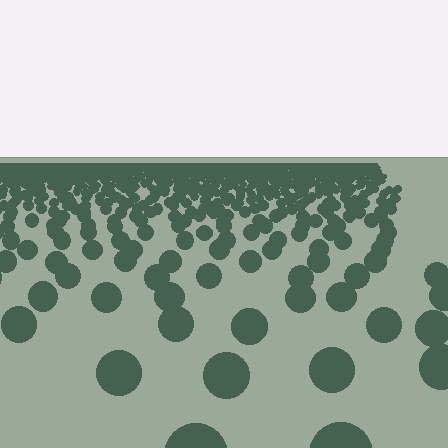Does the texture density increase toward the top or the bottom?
Density increases toward the top.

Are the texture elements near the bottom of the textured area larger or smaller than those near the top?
Larger. Near the bottom, elements are closer to the viewer and appear at a bigger on-screen size.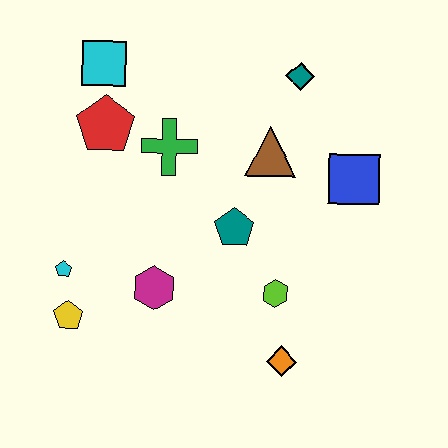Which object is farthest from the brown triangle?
The yellow pentagon is farthest from the brown triangle.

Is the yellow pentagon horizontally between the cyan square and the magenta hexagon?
No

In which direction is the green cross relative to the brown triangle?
The green cross is to the left of the brown triangle.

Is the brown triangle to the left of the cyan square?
No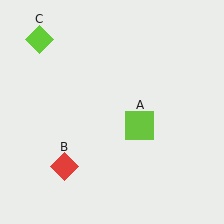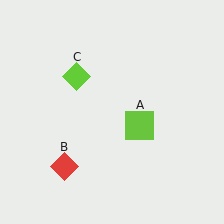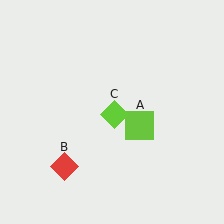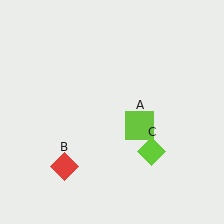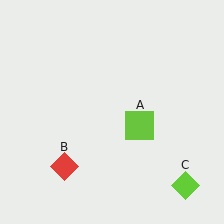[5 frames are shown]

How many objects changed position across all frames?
1 object changed position: lime diamond (object C).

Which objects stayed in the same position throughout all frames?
Lime square (object A) and red diamond (object B) remained stationary.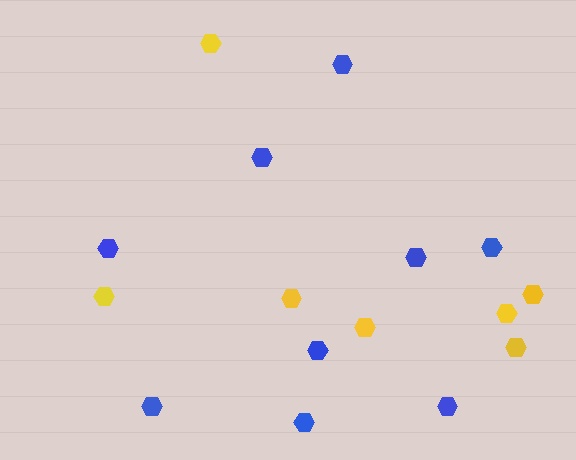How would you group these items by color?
There are 2 groups: one group of yellow hexagons (7) and one group of blue hexagons (9).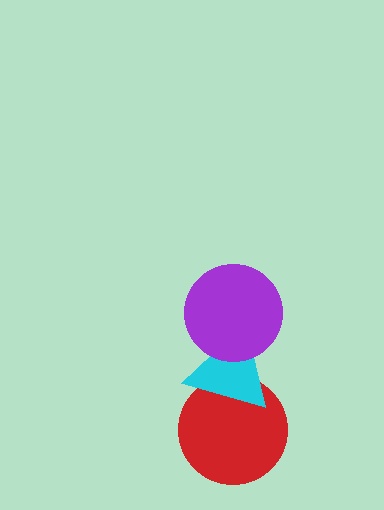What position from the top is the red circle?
The red circle is 3rd from the top.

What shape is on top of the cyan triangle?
The purple circle is on top of the cyan triangle.